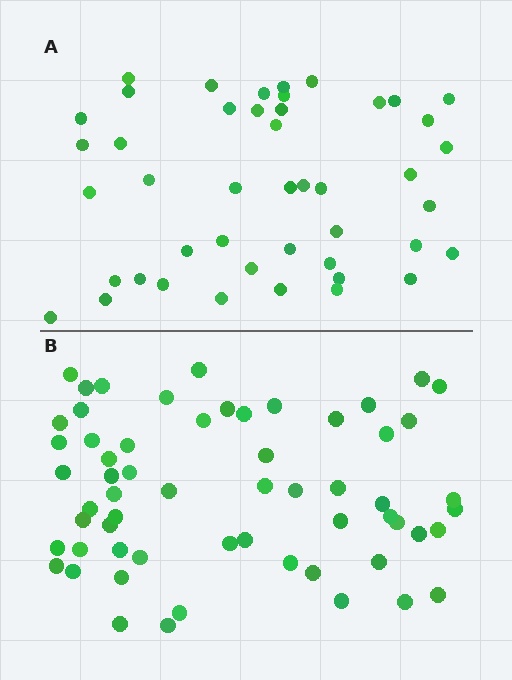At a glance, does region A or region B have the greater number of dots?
Region B (the bottom region) has more dots.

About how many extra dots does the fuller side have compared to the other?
Region B has approximately 15 more dots than region A.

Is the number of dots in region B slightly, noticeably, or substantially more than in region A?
Region B has noticeably more, but not dramatically so. The ratio is roughly 1.3 to 1.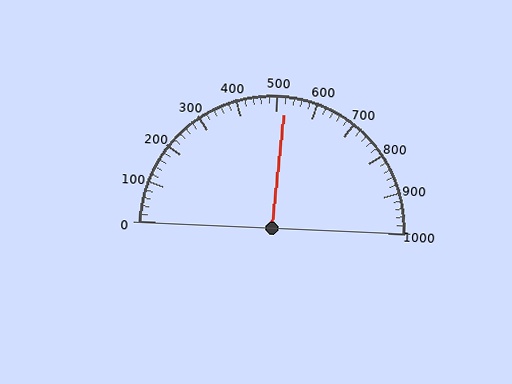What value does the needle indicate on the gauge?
The needle indicates approximately 520.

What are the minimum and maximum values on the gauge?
The gauge ranges from 0 to 1000.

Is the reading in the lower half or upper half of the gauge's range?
The reading is in the upper half of the range (0 to 1000).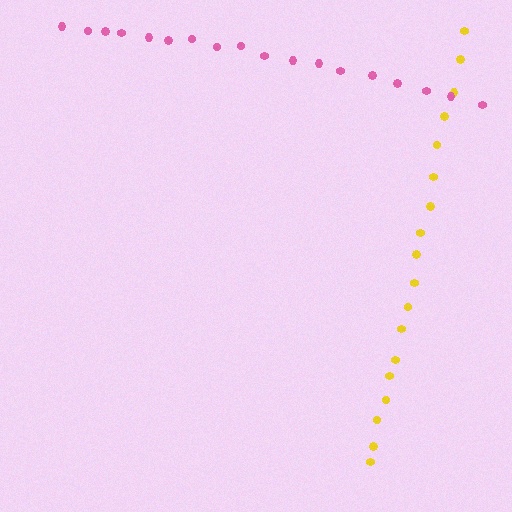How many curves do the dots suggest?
There are 2 distinct paths.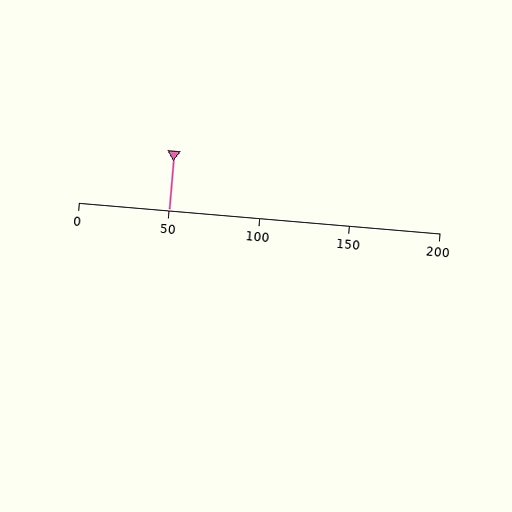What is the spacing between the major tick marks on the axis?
The major ticks are spaced 50 apart.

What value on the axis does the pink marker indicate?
The marker indicates approximately 50.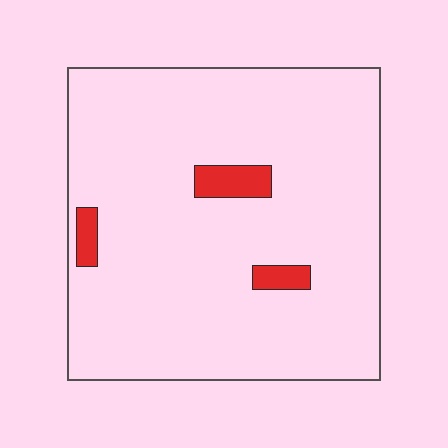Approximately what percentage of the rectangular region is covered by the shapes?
Approximately 5%.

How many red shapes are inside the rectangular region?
3.